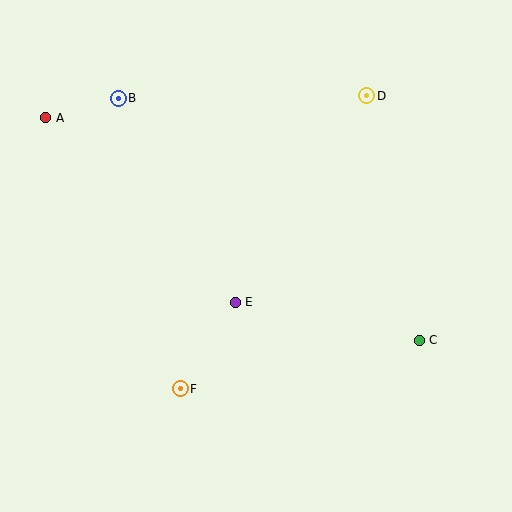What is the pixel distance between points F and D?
The distance between F and D is 347 pixels.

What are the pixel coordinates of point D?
Point D is at (367, 96).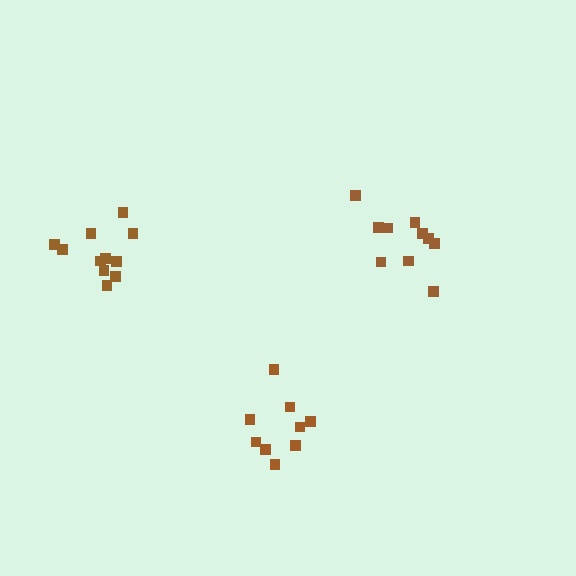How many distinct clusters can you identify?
There are 3 distinct clusters.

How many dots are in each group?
Group 1: 9 dots, Group 2: 12 dots, Group 3: 10 dots (31 total).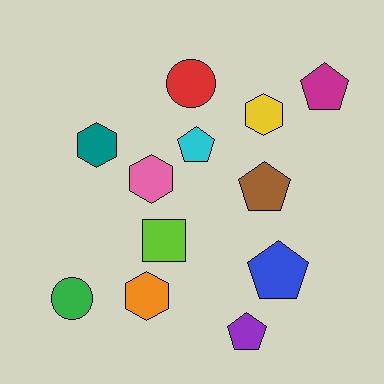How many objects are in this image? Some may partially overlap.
There are 12 objects.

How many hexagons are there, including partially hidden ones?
There are 4 hexagons.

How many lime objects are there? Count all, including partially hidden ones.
There is 1 lime object.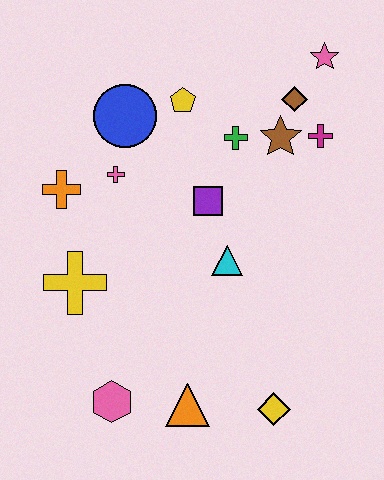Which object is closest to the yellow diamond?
The orange triangle is closest to the yellow diamond.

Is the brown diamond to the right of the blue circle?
Yes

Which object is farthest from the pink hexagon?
The pink star is farthest from the pink hexagon.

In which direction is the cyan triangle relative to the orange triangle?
The cyan triangle is above the orange triangle.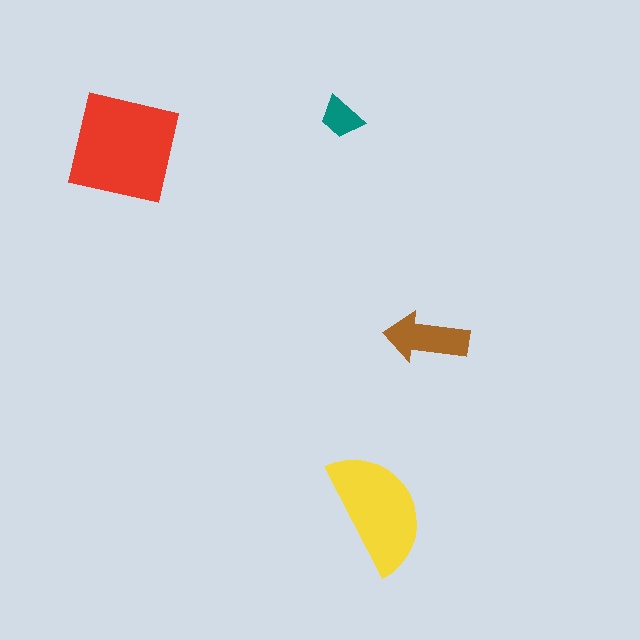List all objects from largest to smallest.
The red square, the yellow semicircle, the brown arrow, the teal trapezoid.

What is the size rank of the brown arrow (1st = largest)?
3rd.